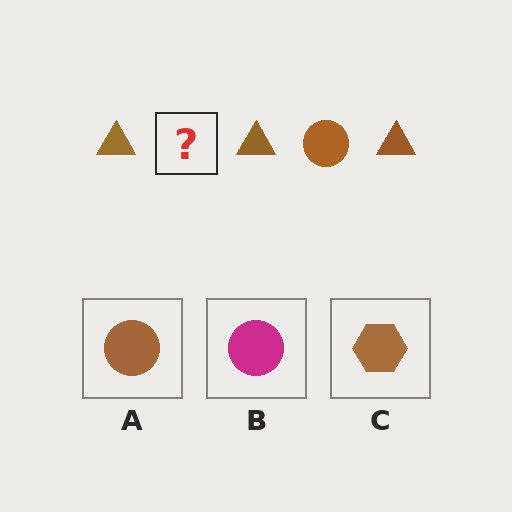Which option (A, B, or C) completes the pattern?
A.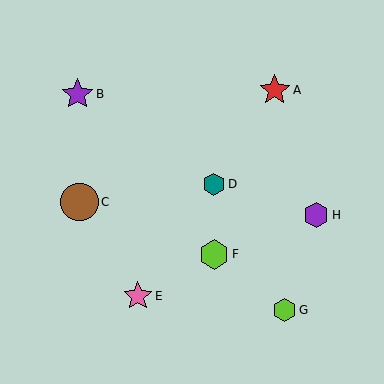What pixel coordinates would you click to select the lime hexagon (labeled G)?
Click at (284, 310) to select the lime hexagon G.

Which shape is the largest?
The brown circle (labeled C) is the largest.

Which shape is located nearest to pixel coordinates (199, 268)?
The lime hexagon (labeled F) at (214, 254) is nearest to that location.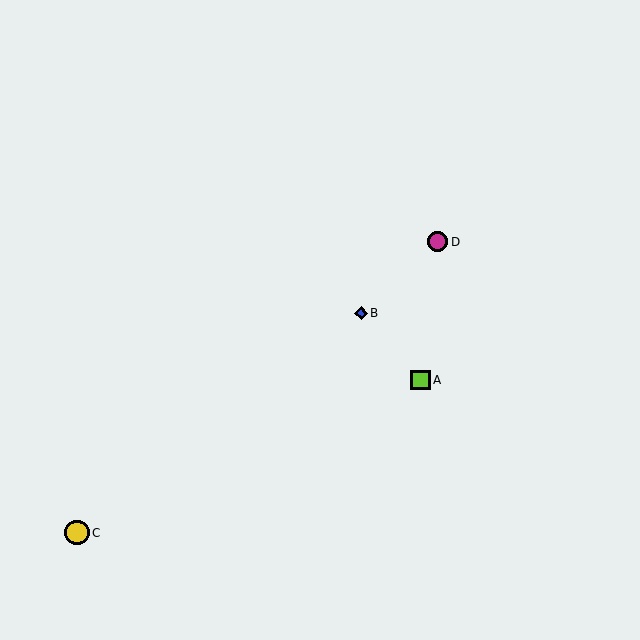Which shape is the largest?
The yellow circle (labeled C) is the largest.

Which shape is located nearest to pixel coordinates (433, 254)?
The magenta circle (labeled D) at (437, 242) is nearest to that location.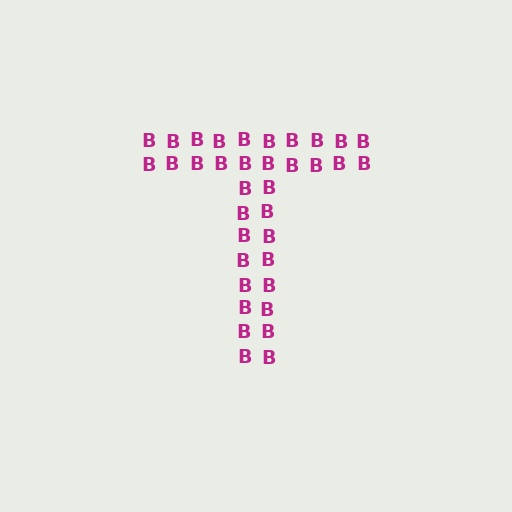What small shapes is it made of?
It is made of small letter B's.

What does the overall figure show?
The overall figure shows the letter T.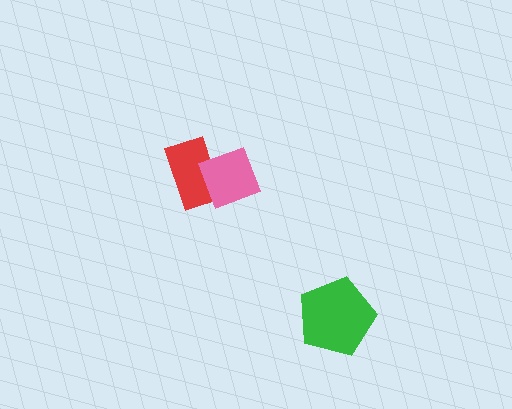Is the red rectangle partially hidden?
Yes, it is partially covered by another shape.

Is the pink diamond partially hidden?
No, no other shape covers it.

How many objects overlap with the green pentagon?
0 objects overlap with the green pentagon.